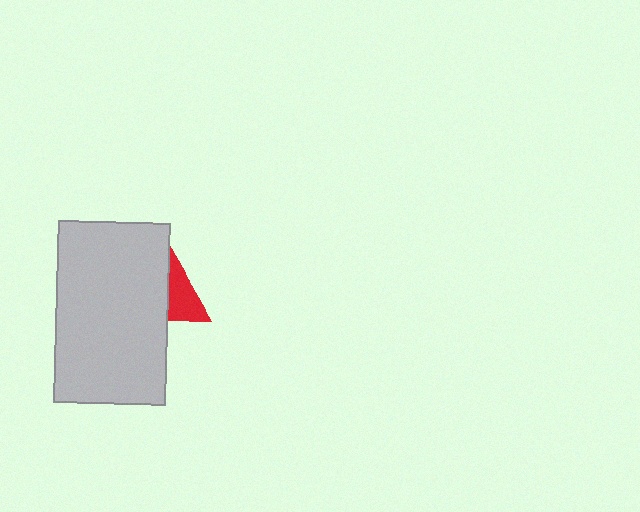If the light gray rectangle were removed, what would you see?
You would see the complete red triangle.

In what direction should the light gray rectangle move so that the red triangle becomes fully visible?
The light gray rectangle should move left. That is the shortest direction to clear the overlap and leave the red triangle fully visible.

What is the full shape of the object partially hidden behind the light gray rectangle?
The partially hidden object is a red triangle.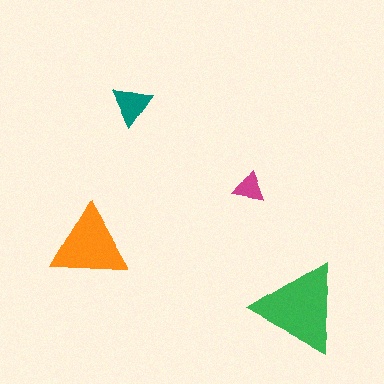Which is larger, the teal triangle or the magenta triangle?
The teal one.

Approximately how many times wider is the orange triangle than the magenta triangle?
About 2.5 times wider.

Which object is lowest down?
The green triangle is bottommost.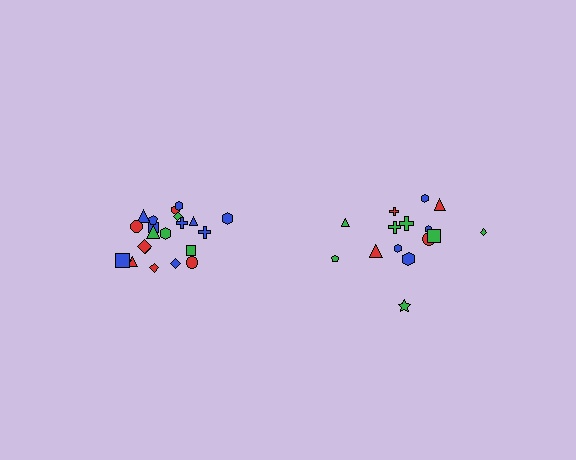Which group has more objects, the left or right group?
The left group.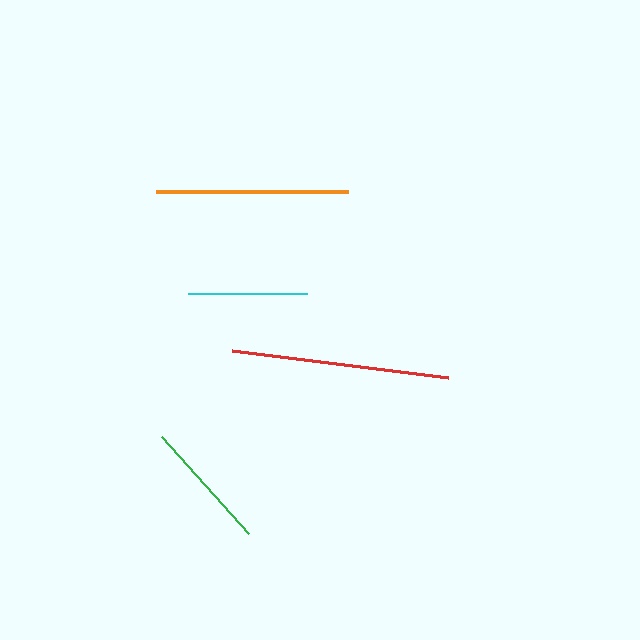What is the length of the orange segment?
The orange segment is approximately 191 pixels long.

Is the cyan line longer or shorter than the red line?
The red line is longer than the cyan line.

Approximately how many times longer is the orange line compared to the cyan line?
The orange line is approximately 1.6 times the length of the cyan line.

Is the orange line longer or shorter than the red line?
The red line is longer than the orange line.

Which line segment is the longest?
The red line is the longest at approximately 217 pixels.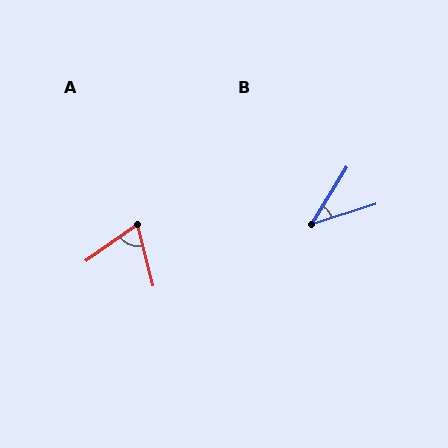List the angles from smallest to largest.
B (40°), A (69°).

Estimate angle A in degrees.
Approximately 69 degrees.